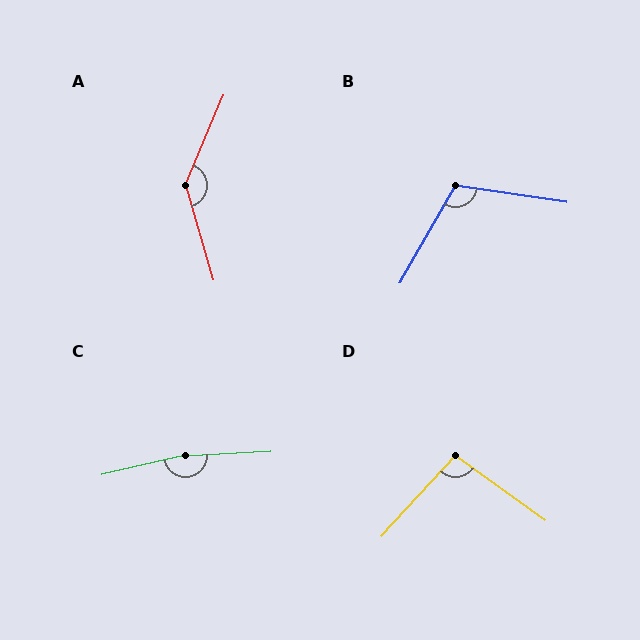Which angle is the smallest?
D, at approximately 96 degrees.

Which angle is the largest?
C, at approximately 170 degrees.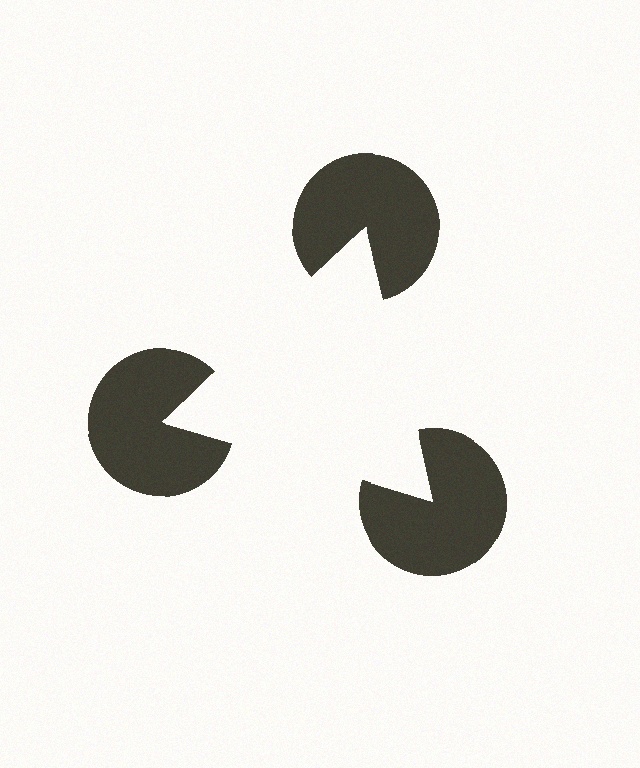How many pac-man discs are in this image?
There are 3 — one at each vertex of the illusory triangle.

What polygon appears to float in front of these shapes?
An illusory triangle — its edges are inferred from the aligned wedge cuts in the pac-man discs, not physically drawn.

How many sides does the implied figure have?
3 sides.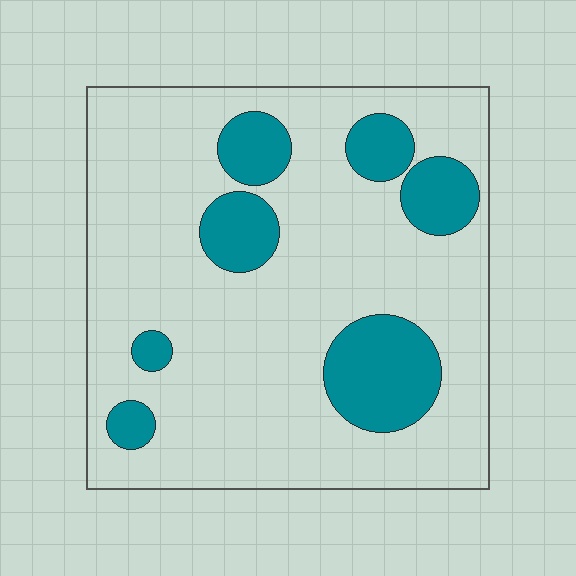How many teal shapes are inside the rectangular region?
7.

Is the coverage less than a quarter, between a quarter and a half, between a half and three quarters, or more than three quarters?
Less than a quarter.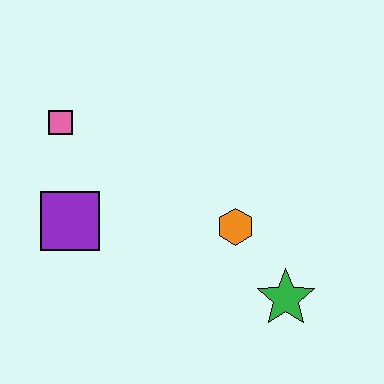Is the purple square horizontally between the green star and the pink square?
Yes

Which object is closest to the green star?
The orange hexagon is closest to the green star.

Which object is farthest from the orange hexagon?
The pink square is farthest from the orange hexagon.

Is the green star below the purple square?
Yes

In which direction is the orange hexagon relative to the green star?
The orange hexagon is above the green star.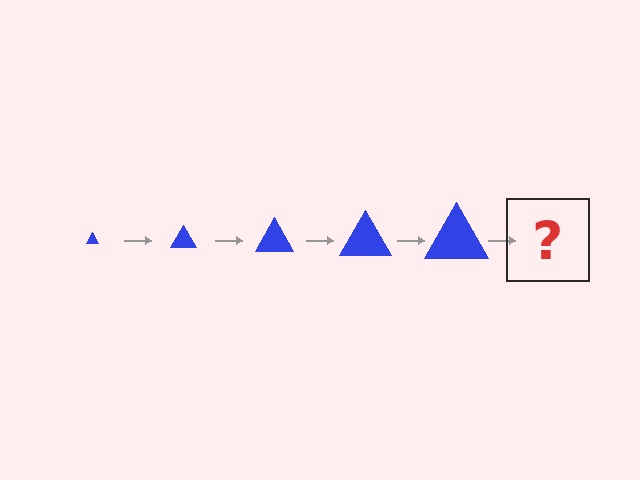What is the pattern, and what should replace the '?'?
The pattern is that the triangle gets progressively larger each step. The '?' should be a blue triangle, larger than the previous one.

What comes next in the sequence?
The next element should be a blue triangle, larger than the previous one.